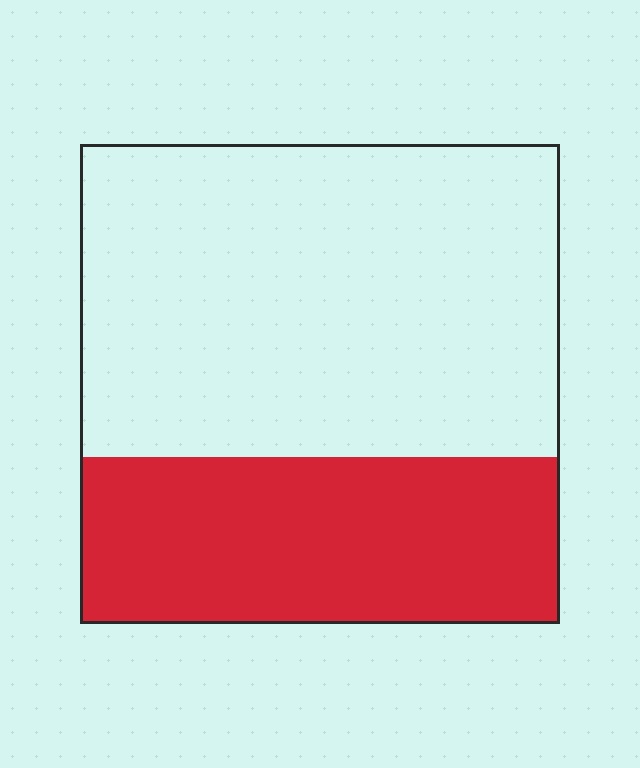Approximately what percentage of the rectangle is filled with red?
Approximately 35%.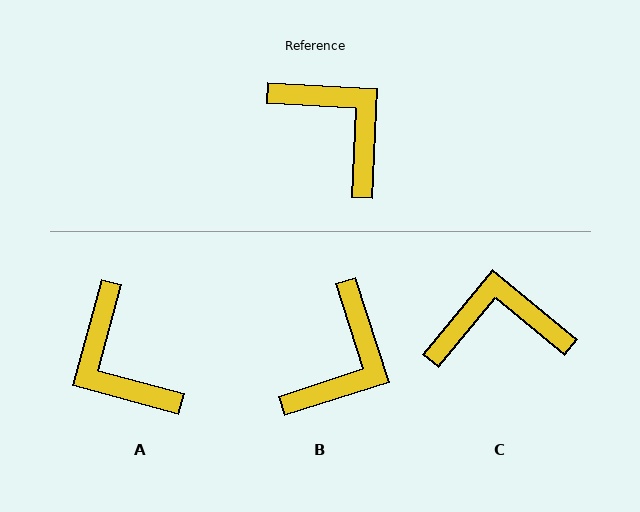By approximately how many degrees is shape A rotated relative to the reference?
Approximately 168 degrees counter-clockwise.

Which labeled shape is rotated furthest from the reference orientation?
A, about 168 degrees away.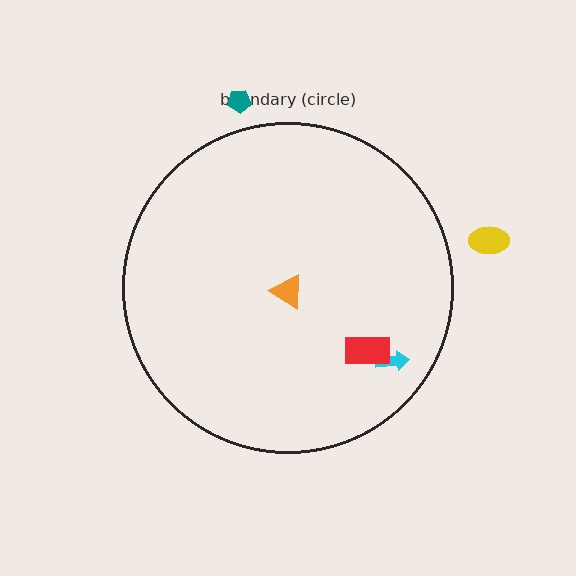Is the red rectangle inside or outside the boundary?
Inside.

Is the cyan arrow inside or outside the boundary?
Inside.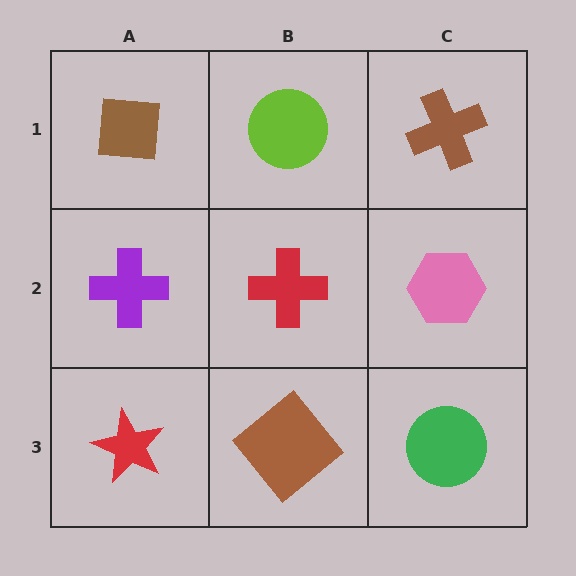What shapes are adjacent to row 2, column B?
A lime circle (row 1, column B), a brown diamond (row 3, column B), a purple cross (row 2, column A), a pink hexagon (row 2, column C).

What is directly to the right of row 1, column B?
A brown cross.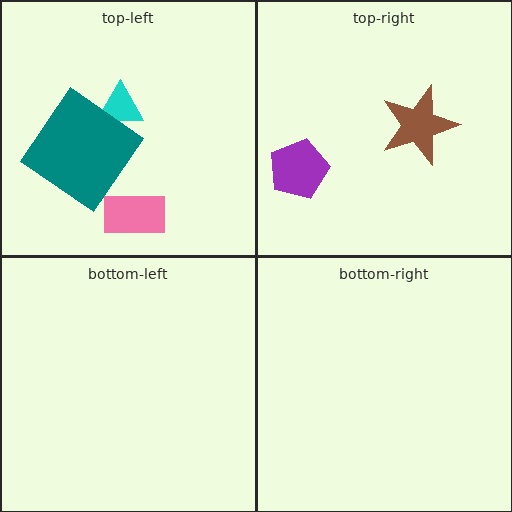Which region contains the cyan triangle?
The top-left region.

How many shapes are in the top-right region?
2.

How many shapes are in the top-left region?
3.